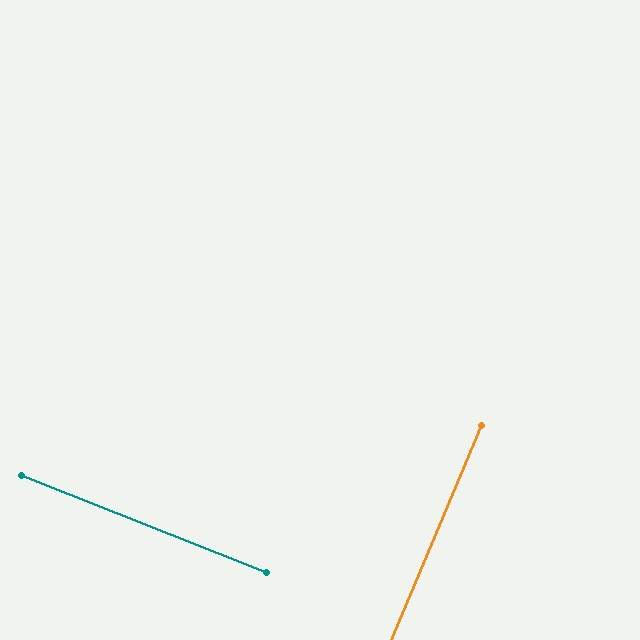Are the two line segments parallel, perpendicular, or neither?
Perpendicular — they meet at approximately 89°.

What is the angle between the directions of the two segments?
Approximately 89 degrees.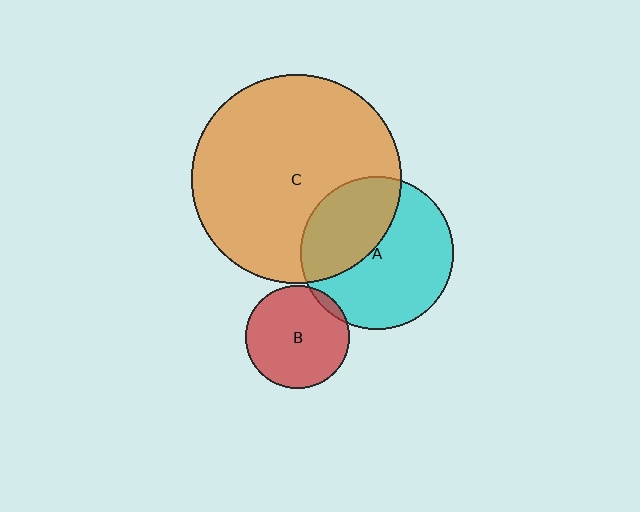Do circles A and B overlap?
Yes.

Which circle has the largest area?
Circle C (orange).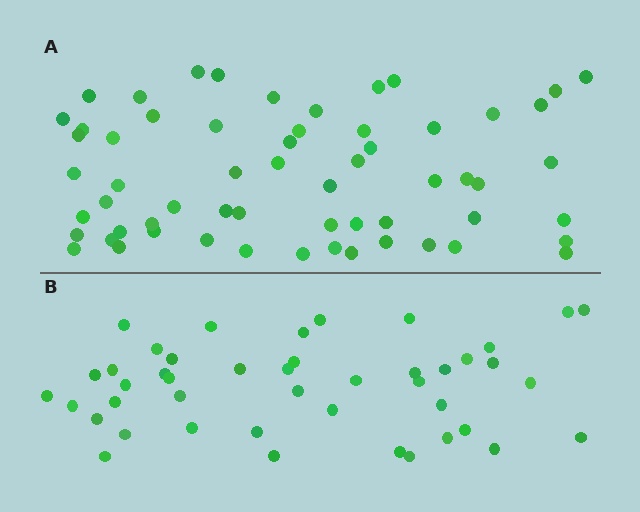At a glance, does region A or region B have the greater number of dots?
Region A (the top region) has more dots.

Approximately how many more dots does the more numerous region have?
Region A has approximately 15 more dots than region B.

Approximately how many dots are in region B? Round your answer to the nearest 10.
About 40 dots. (The exact count is 44, which rounds to 40.)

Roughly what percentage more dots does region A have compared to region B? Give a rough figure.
About 35% more.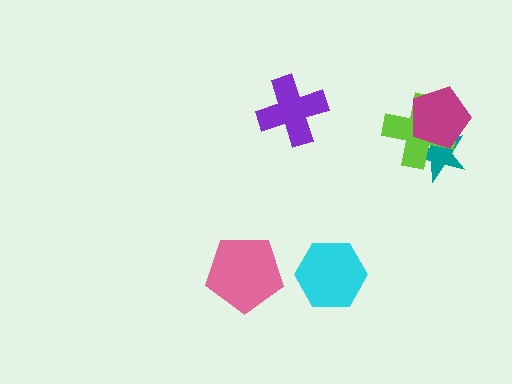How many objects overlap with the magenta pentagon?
2 objects overlap with the magenta pentagon.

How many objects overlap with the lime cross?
2 objects overlap with the lime cross.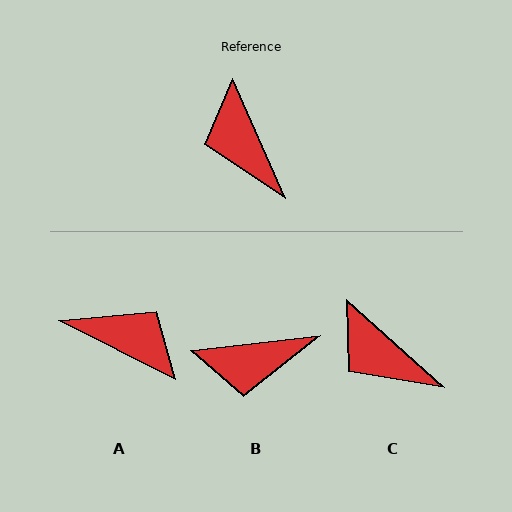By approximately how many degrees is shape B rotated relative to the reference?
Approximately 72 degrees counter-clockwise.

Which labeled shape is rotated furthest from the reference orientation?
A, about 141 degrees away.